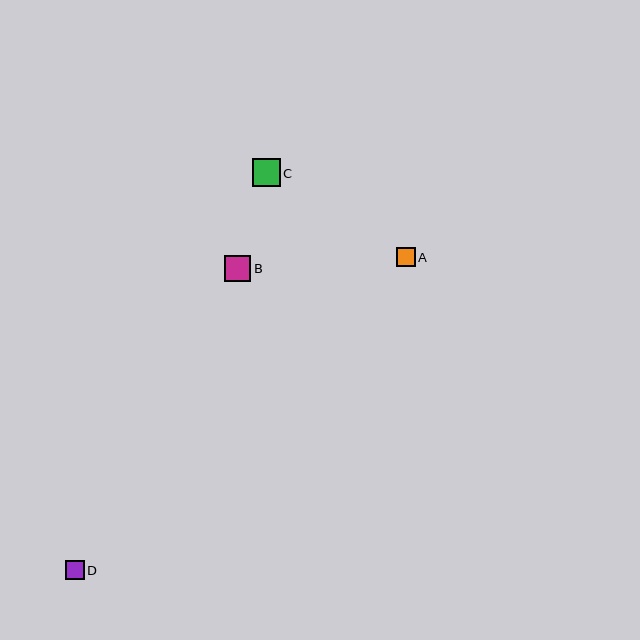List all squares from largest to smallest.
From largest to smallest: C, B, A, D.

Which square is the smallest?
Square D is the smallest with a size of approximately 19 pixels.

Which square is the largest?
Square C is the largest with a size of approximately 28 pixels.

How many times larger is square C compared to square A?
Square C is approximately 1.5 times the size of square A.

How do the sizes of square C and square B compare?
Square C and square B are approximately the same size.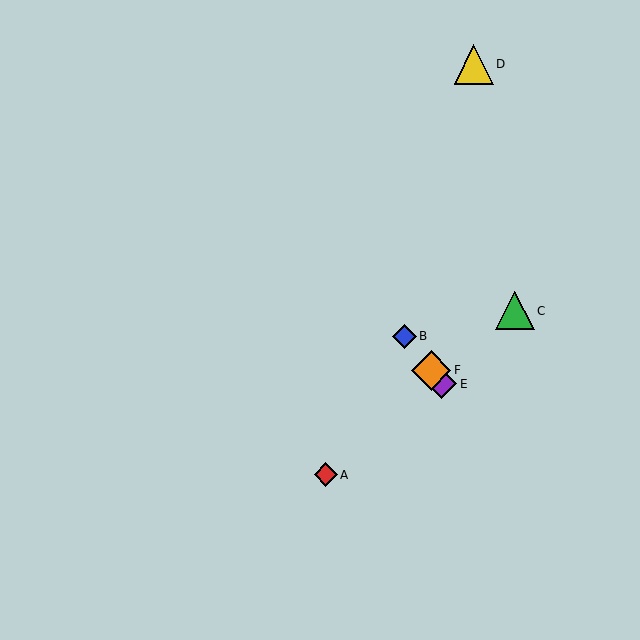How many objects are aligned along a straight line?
3 objects (B, E, F) are aligned along a straight line.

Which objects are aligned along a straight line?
Objects B, E, F are aligned along a straight line.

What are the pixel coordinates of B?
Object B is at (404, 336).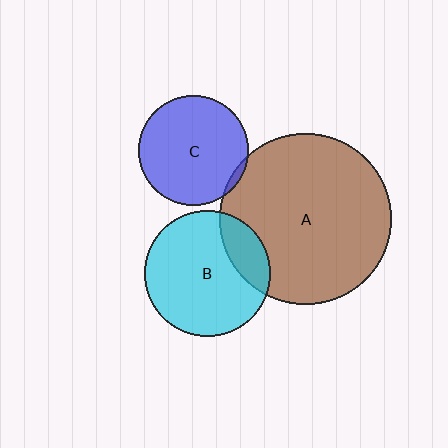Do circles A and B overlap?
Yes.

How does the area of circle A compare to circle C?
Approximately 2.4 times.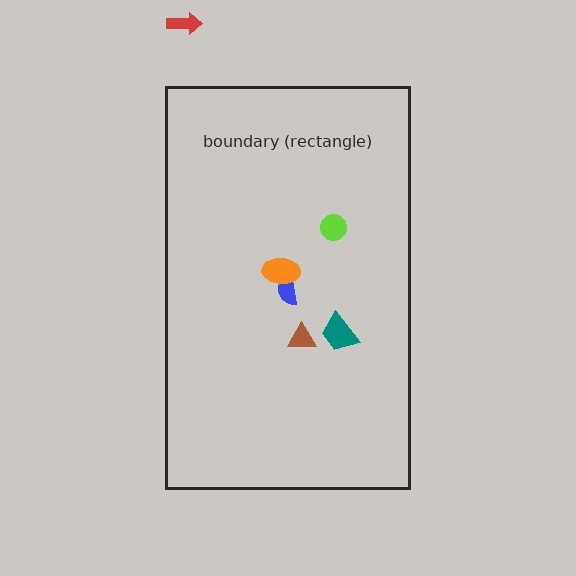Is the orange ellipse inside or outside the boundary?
Inside.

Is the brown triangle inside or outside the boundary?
Inside.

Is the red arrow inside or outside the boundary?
Outside.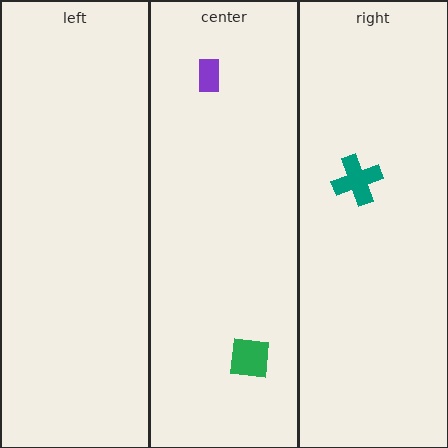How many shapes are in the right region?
1.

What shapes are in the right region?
The teal cross.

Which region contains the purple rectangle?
The center region.